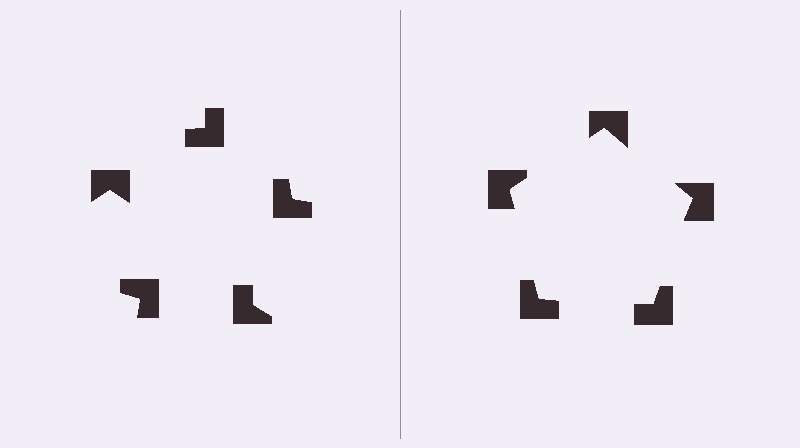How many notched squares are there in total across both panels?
10 — 5 on each side.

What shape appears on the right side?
An illusory pentagon.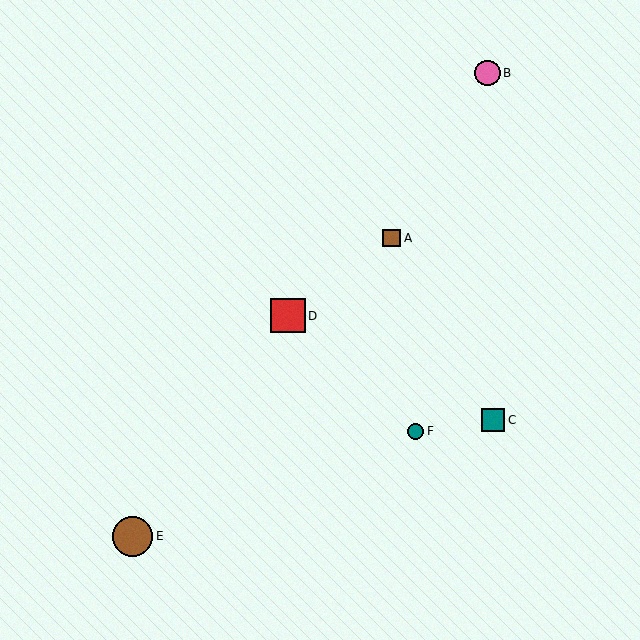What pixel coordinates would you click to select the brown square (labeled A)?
Click at (392, 238) to select the brown square A.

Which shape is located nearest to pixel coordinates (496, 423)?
The teal square (labeled C) at (493, 420) is nearest to that location.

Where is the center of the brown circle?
The center of the brown circle is at (133, 536).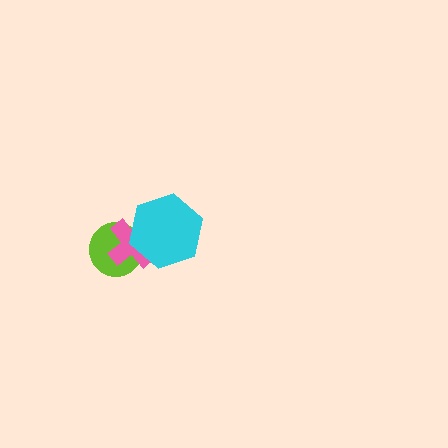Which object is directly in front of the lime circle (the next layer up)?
The pink cross is directly in front of the lime circle.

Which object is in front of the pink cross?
The cyan hexagon is in front of the pink cross.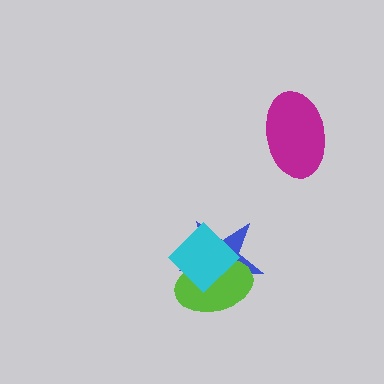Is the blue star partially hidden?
Yes, it is partially covered by another shape.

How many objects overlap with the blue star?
2 objects overlap with the blue star.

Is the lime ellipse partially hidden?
Yes, it is partially covered by another shape.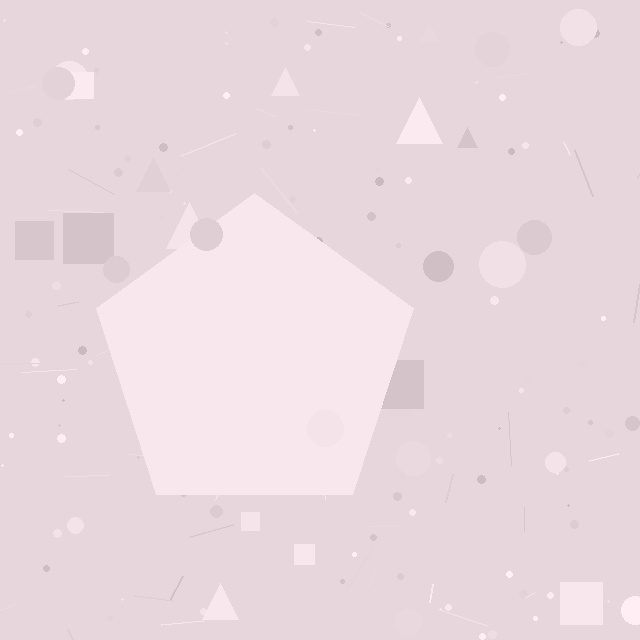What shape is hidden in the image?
A pentagon is hidden in the image.